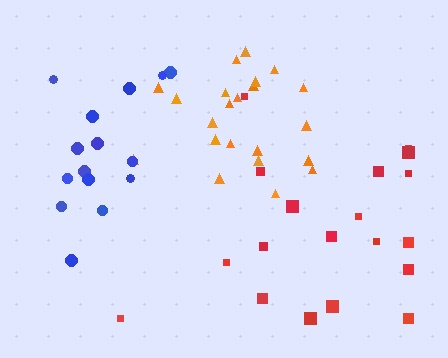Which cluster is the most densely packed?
Orange.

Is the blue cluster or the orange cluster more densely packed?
Orange.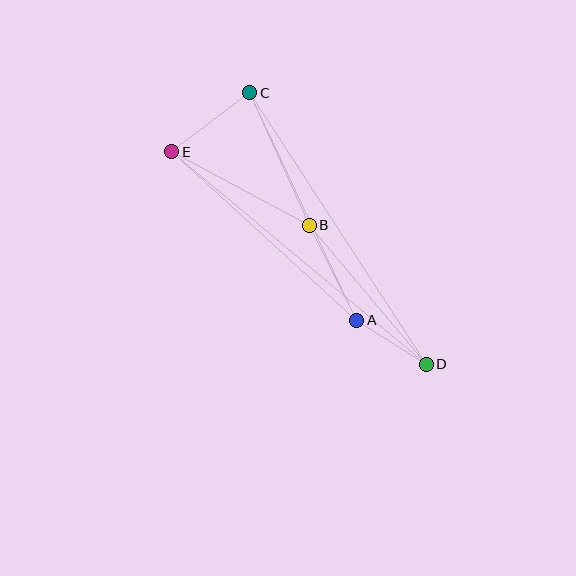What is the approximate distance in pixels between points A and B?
The distance between A and B is approximately 106 pixels.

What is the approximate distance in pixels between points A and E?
The distance between A and E is approximately 250 pixels.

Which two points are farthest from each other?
Points D and E are farthest from each other.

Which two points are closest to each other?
Points A and D are closest to each other.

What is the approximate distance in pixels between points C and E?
The distance between C and E is approximately 98 pixels.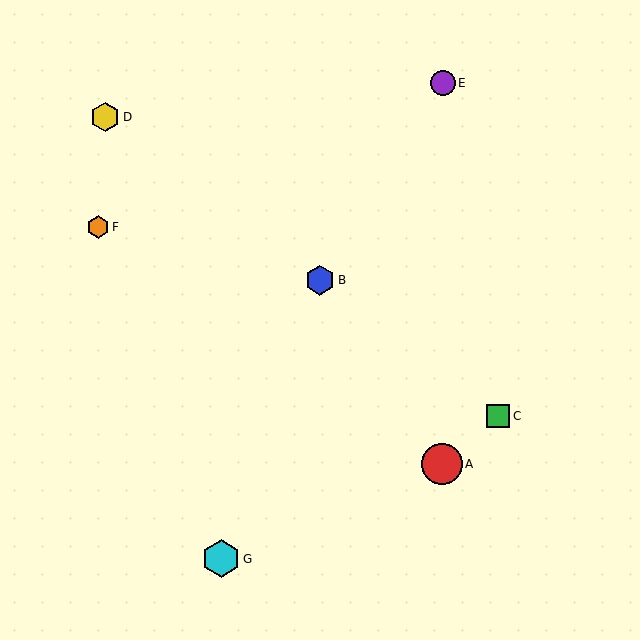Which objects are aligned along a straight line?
Objects B, C, D are aligned along a straight line.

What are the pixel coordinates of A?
Object A is at (442, 464).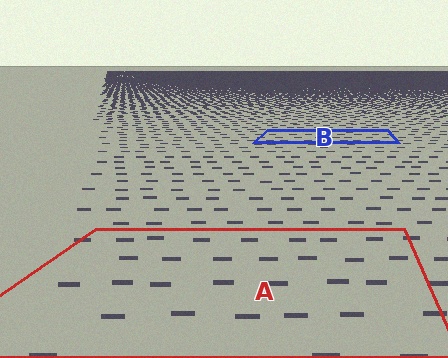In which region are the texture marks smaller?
The texture marks are smaller in region B, because it is farther away.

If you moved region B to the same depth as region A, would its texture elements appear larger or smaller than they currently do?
They would appear larger. At a closer depth, the same texture elements are projected at a bigger on-screen size.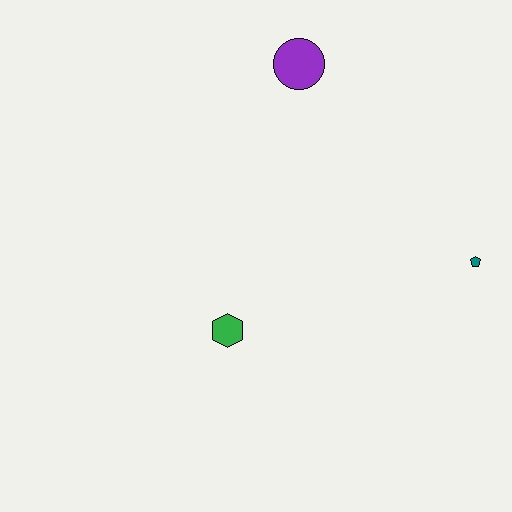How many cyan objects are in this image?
There are no cyan objects.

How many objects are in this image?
There are 3 objects.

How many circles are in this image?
There is 1 circle.